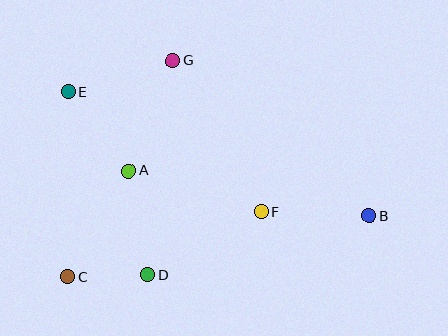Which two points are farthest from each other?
Points B and E are farthest from each other.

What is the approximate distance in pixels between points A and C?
The distance between A and C is approximately 122 pixels.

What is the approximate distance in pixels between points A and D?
The distance between A and D is approximately 106 pixels.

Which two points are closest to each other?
Points C and D are closest to each other.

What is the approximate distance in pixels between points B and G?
The distance between B and G is approximately 250 pixels.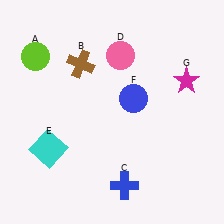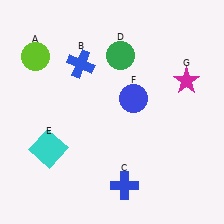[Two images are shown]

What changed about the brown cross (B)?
In Image 1, B is brown. In Image 2, it changed to blue.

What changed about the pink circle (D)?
In Image 1, D is pink. In Image 2, it changed to green.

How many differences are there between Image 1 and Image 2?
There are 2 differences between the two images.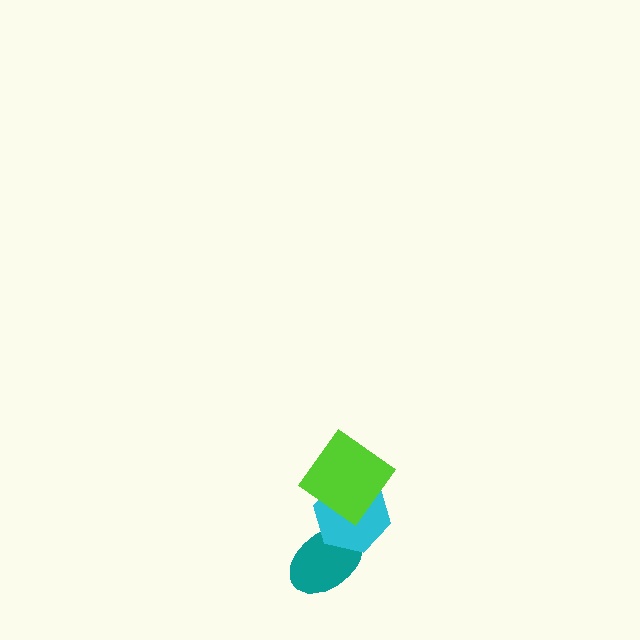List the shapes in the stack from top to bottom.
From top to bottom: the lime diamond, the cyan hexagon, the teal ellipse.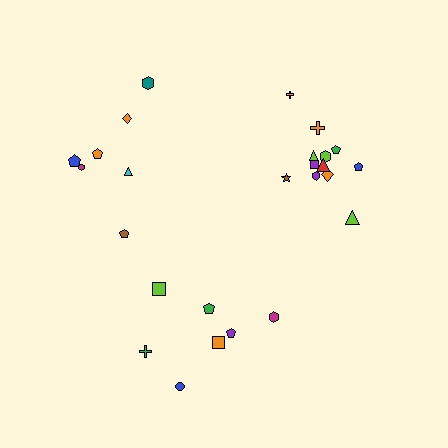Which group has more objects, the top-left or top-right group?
The top-right group.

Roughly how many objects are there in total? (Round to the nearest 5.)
Roughly 25 objects in total.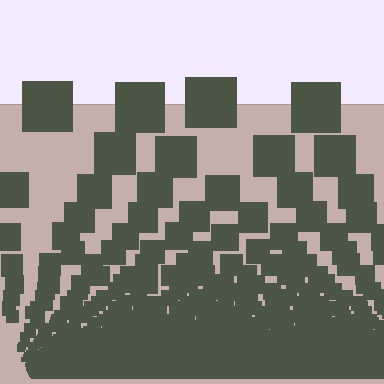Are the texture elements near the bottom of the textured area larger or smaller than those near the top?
Smaller. The gradient is inverted — elements near the bottom are smaller and denser.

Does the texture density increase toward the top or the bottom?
Density increases toward the bottom.